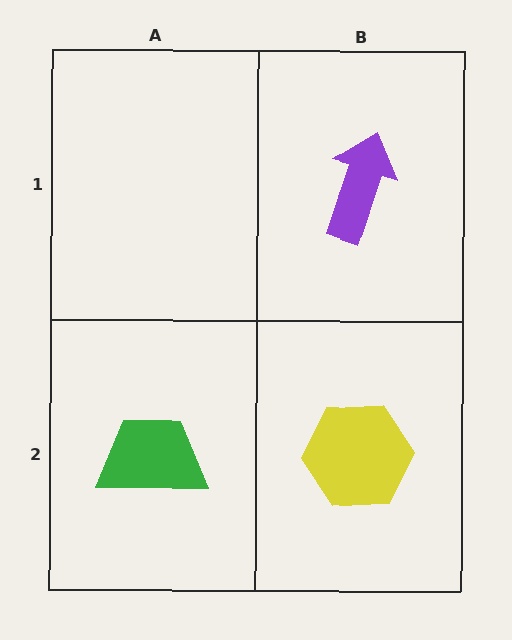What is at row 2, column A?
A green trapezoid.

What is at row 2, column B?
A yellow hexagon.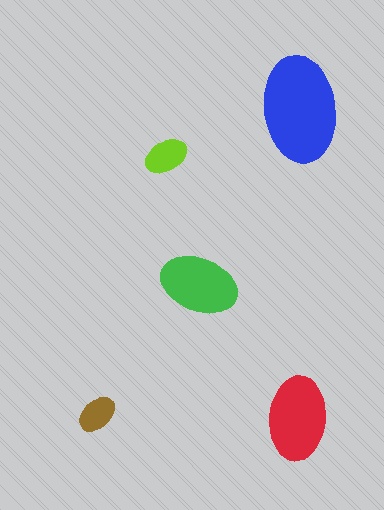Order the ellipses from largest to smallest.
the blue one, the red one, the green one, the lime one, the brown one.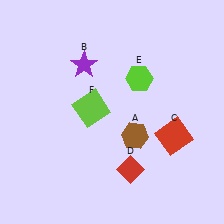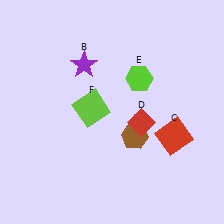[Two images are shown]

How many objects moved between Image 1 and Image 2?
1 object moved between the two images.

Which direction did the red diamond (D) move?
The red diamond (D) moved up.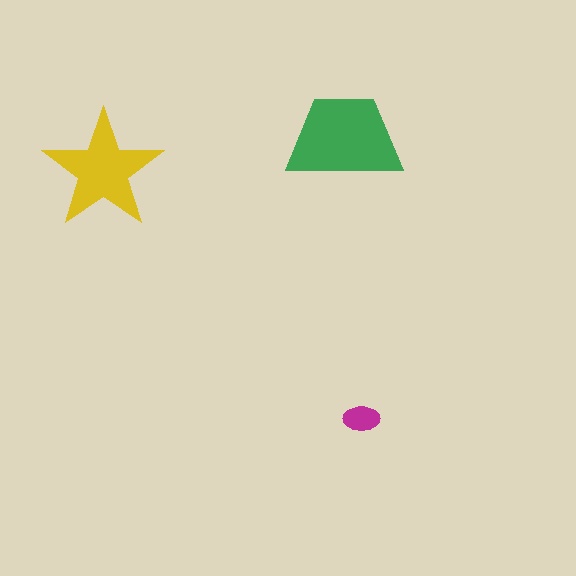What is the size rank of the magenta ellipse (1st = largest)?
3rd.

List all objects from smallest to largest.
The magenta ellipse, the yellow star, the green trapezoid.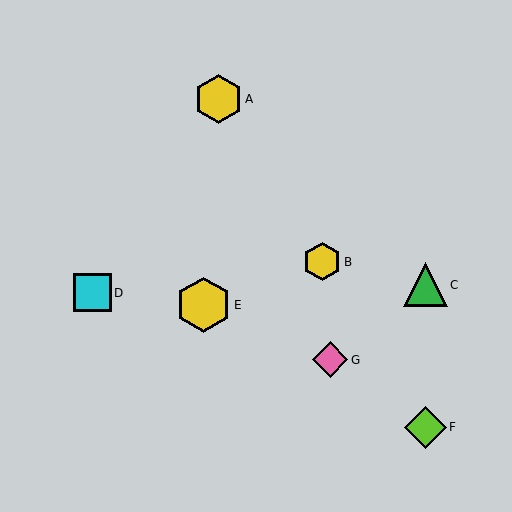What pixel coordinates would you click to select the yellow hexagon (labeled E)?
Click at (203, 305) to select the yellow hexagon E.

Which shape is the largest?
The yellow hexagon (labeled E) is the largest.